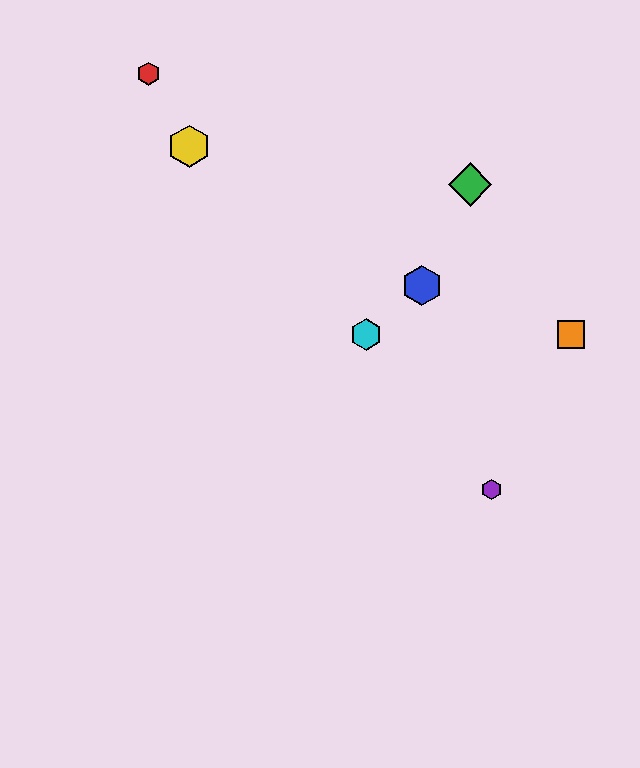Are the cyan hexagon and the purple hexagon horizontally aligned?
No, the cyan hexagon is at y≈334 and the purple hexagon is at y≈489.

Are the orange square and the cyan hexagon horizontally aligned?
Yes, both are at y≈334.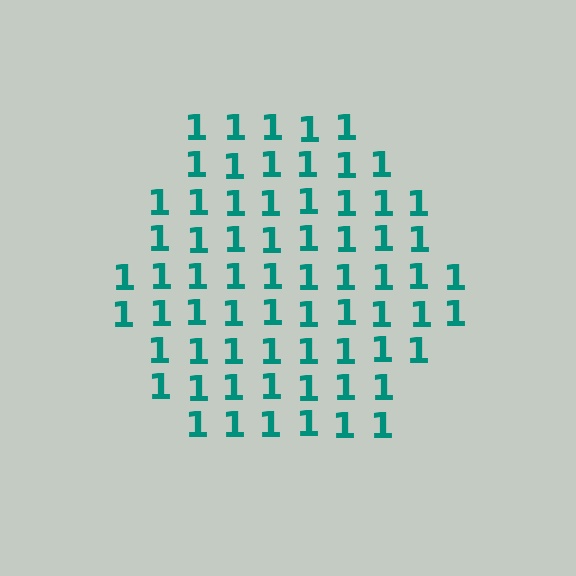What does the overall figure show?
The overall figure shows a hexagon.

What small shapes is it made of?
It is made of small digit 1's.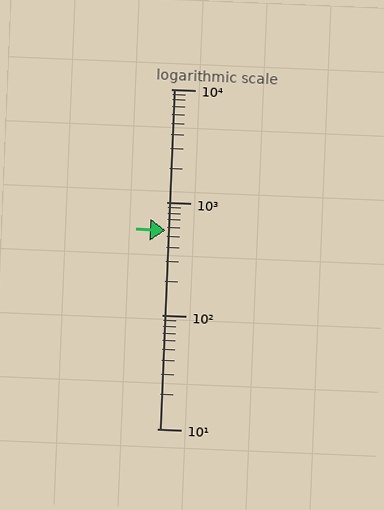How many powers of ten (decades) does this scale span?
The scale spans 3 decades, from 10 to 10000.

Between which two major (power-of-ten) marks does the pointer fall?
The pointer is between 100 and 1000.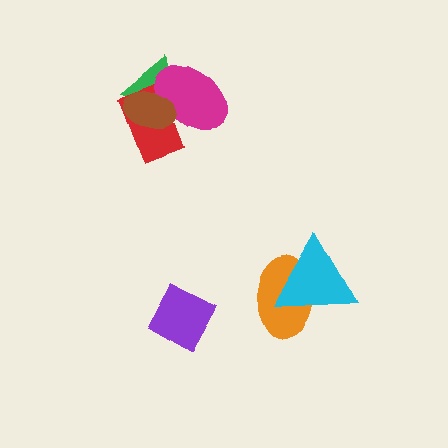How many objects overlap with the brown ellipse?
3 objects overlap with the brown ellipse.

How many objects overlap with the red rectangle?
3 objects overlap with the red rectangle.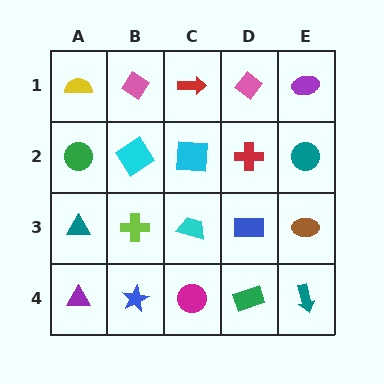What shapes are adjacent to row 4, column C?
A cyan trapezoid (row 3, column C), a blue star (row 4, column B), a green rectangle (row 4, column D).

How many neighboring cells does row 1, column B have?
3.